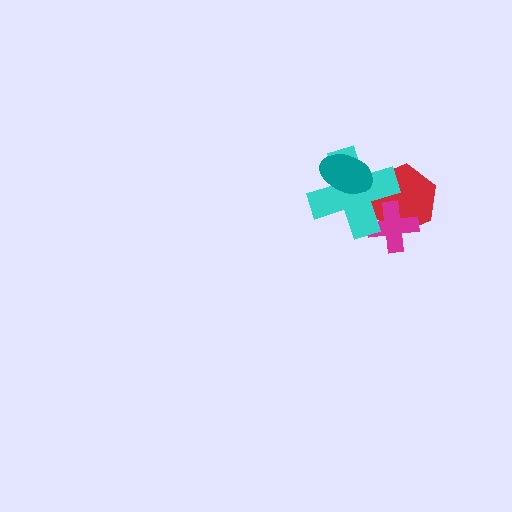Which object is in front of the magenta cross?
The cyan cross is in front of the magenta cross.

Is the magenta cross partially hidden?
Yes, it is partially covered by another shape.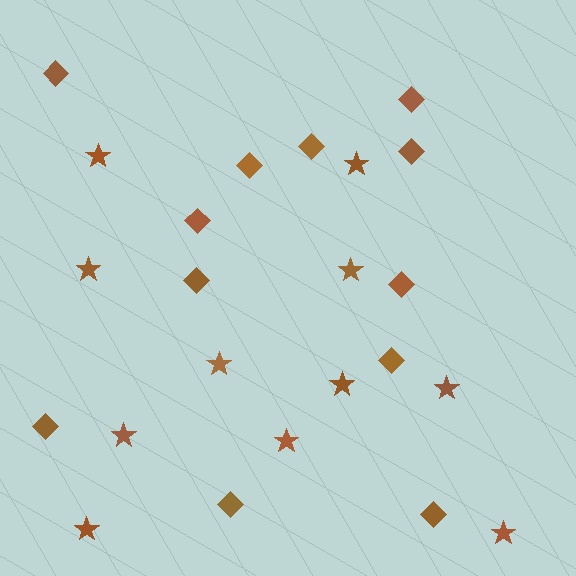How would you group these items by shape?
There are 2 groups: one group of stars (11) and one group of diamonds (12).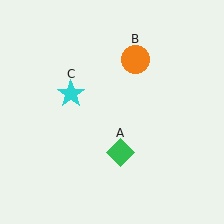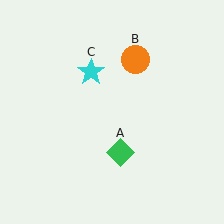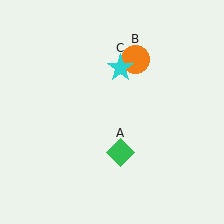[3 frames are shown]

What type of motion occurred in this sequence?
The cyan star (object C) rotated clockwise around the center of the scene.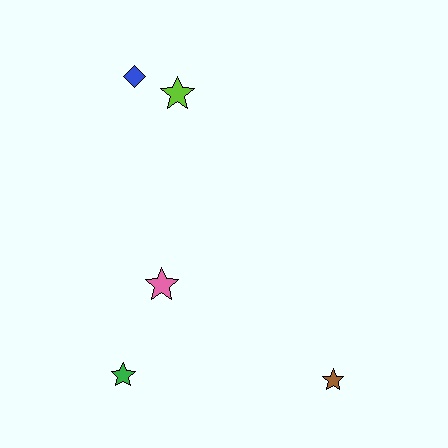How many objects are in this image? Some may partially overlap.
There are 5 objects.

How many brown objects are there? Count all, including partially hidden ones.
There is 1 brown object.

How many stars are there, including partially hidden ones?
There are 4 stars.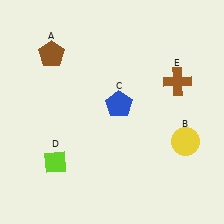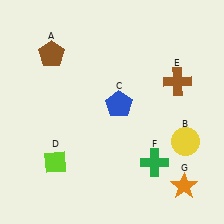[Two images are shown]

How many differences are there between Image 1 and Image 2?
There are 2 differences between the two images.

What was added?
A green cross (F), an orange star (G) were added in Image 2.